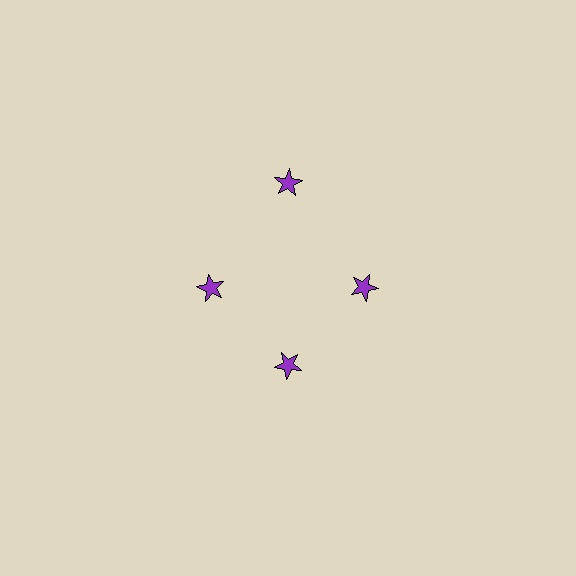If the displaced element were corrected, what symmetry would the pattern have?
It would have 4-fold rotational symmetry — the pattern would map onto itself every 90 degrees.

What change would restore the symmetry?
The symmetry would be restored by moving it inward, back onto the ring so that all 4 stars sit at equal angles and equal distance from the center.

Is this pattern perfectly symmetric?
No. The 4 purple stars are arranged in a ring, but one element near the 12 o'clock position is pushed outward from the center, breaking the 4-fold rotational symmetry.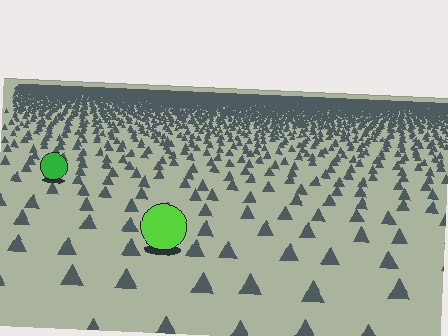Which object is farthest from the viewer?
The green circle is farthest from the viewer. It appears smaller and the ground texture around it is denser.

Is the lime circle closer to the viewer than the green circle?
Yes. The lime circle is closer — you can tell from the texture gradient: the ground texture is coarser near it.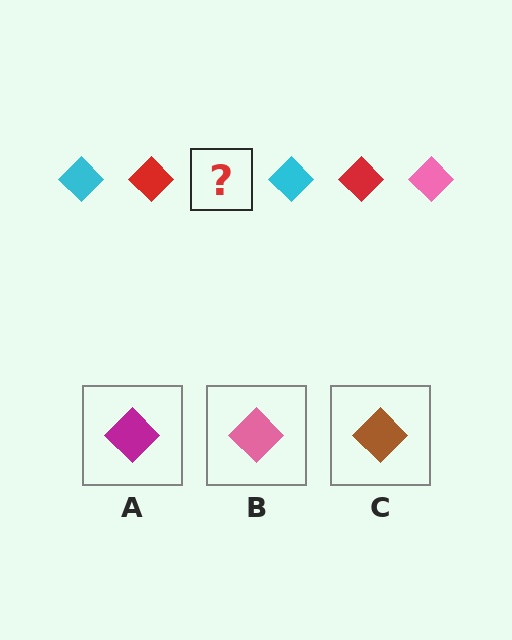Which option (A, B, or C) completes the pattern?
B.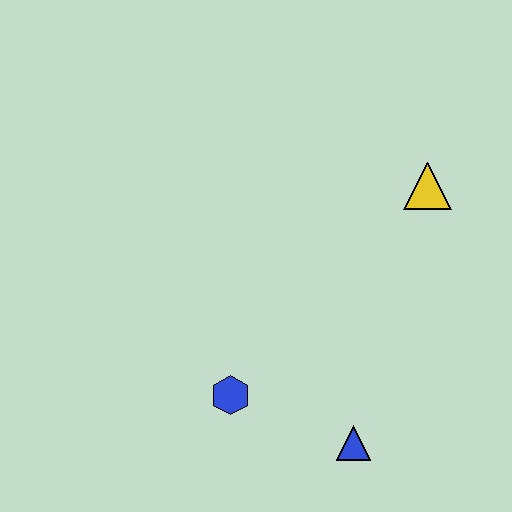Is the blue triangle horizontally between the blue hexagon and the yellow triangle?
Yes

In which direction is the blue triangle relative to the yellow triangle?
The blue triangle is below the yellow triangle.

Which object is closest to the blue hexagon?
The blue triangle is closest to the blue hexagon.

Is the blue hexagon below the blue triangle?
No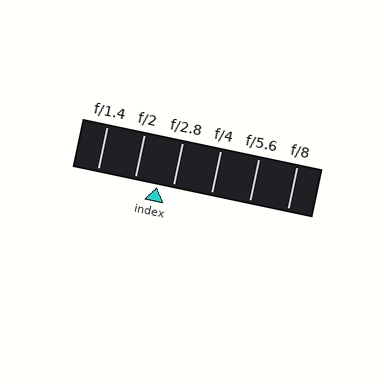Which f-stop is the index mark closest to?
The index mark is closest to f/2.8.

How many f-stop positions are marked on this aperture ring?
There are 6 f-stop positions marked.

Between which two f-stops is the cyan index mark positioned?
The index mark is between f/2 and f/2.8.